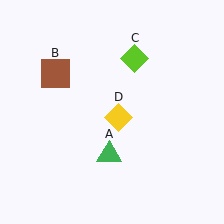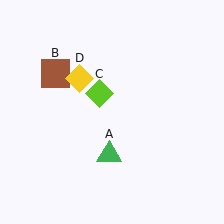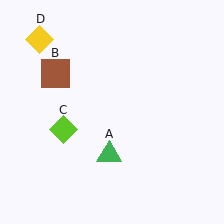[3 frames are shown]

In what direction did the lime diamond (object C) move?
The lime diamond (object C) moved down and to the left.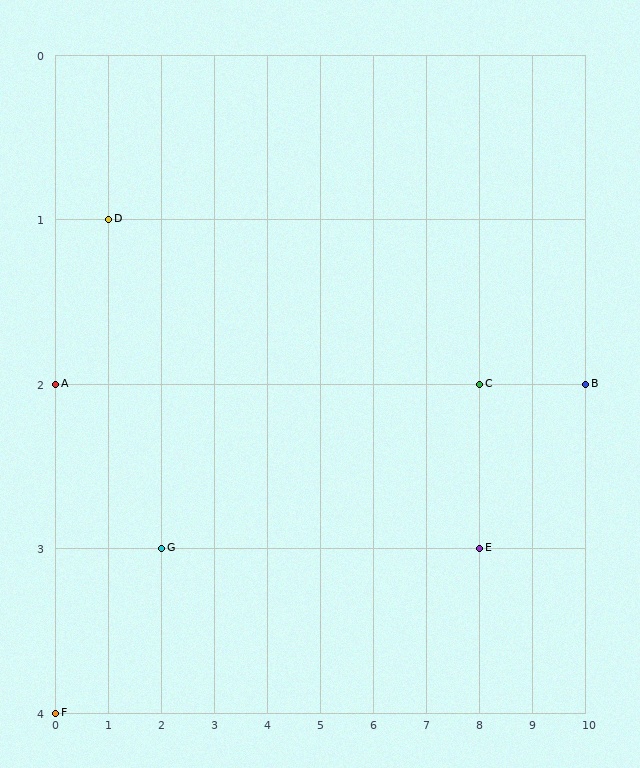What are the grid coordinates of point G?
Point G is at grid coordinates (2, 3).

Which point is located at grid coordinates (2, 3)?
Point G is at (2, 3).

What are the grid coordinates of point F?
Point F is at grid coordinates (0, 4).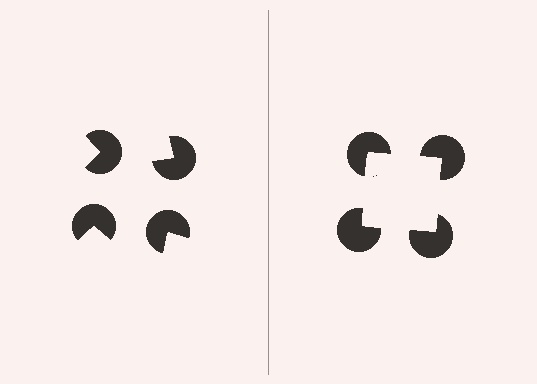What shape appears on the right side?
An illusory square.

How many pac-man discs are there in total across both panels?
8 — 4 on each side.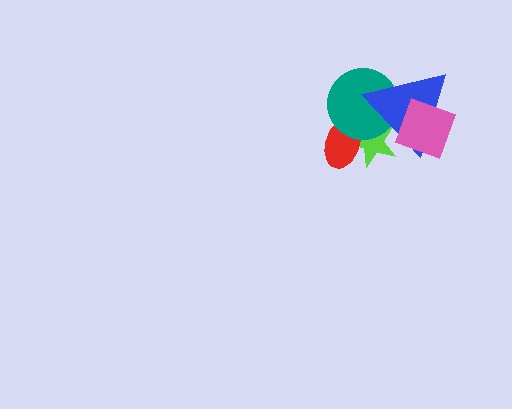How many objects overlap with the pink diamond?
1 object overlaps with the pink diamond.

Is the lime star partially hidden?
Yes, it is partially covered by another shape.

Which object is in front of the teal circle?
The blue triangle is in front of the teal circle.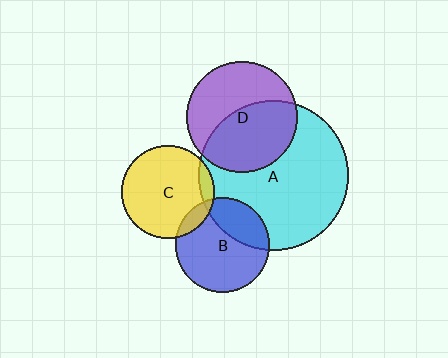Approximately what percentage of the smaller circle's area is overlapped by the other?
Approximately 30%.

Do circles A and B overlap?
Yes.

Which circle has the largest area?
Circle A (cyan).